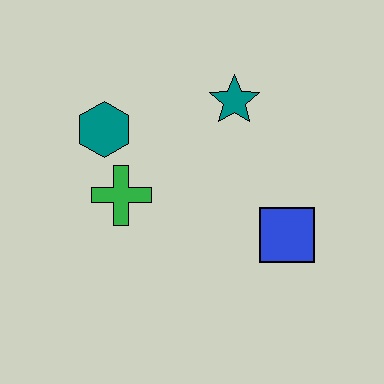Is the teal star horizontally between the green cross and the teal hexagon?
No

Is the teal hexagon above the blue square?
Yes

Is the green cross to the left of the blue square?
Yes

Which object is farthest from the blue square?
The teal hexagon is farthest from the blue square.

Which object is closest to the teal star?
The teal hexagon is closest to the teal star.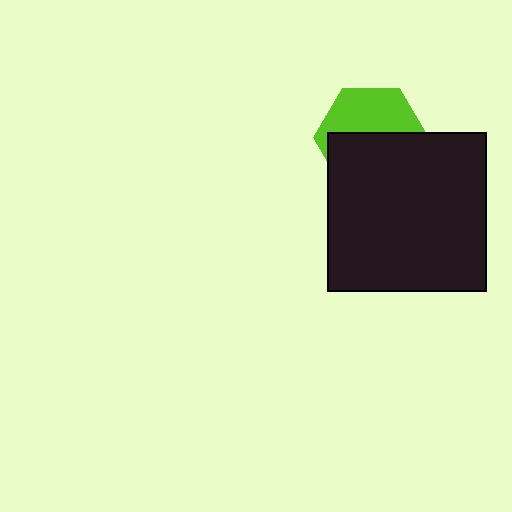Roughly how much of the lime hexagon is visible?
About half of it is visible (roughly 45%).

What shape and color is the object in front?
The object in front is a black square.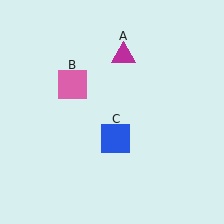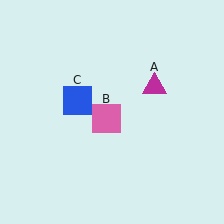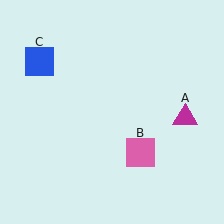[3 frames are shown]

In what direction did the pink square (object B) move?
The pink square (object B) moved down and to the right.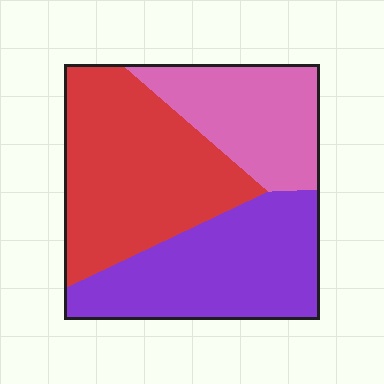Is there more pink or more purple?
Purple.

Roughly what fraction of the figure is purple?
Purple covers around 35% of the figure.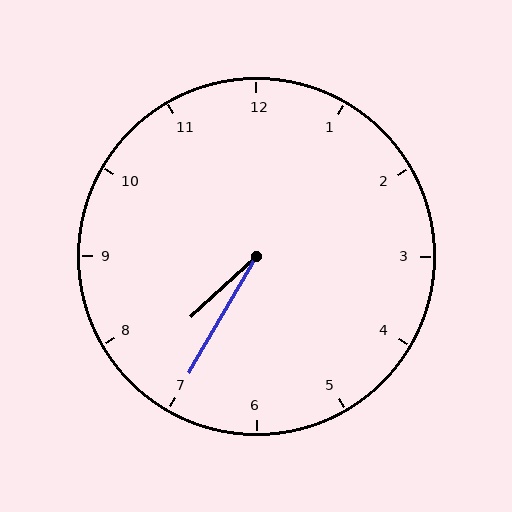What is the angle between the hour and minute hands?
Approximately 18 degrees.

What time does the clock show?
7:35.